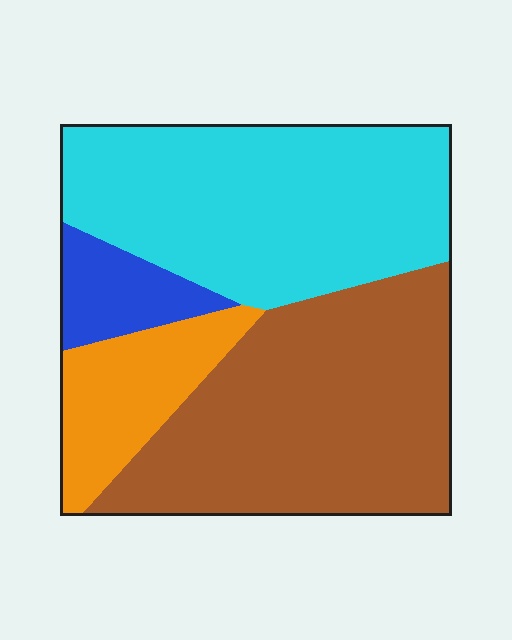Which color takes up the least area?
Blue, at roughly 10%.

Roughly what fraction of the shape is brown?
Brown covers 40% of the shape.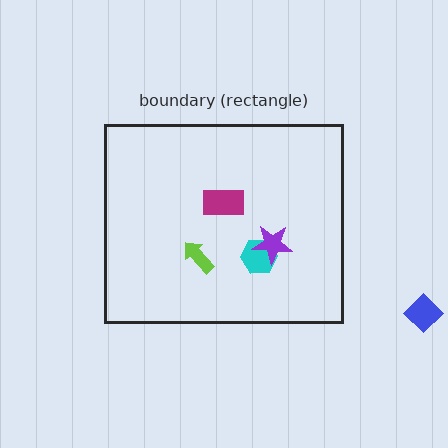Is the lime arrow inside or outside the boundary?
Inside.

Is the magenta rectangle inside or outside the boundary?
Inside.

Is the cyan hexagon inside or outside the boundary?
Inside.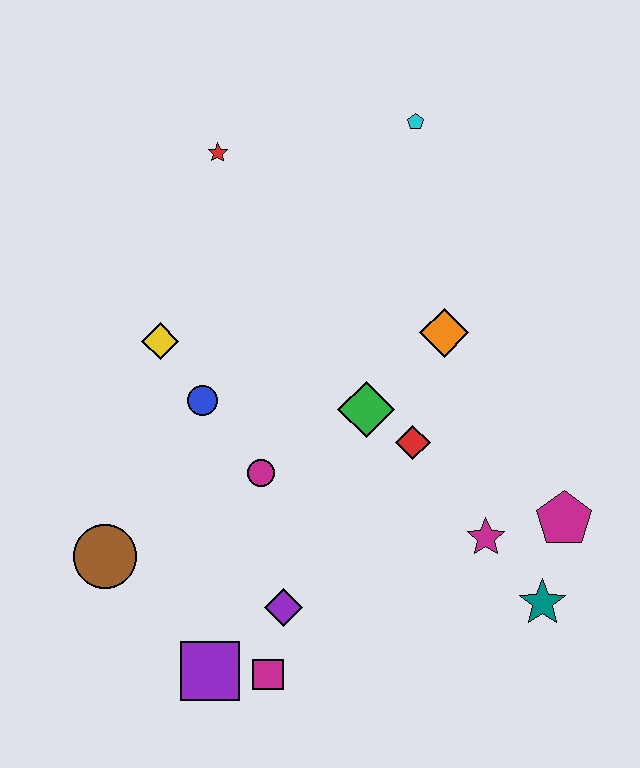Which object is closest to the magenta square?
The purple square is closest to the magenta square.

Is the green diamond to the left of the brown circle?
No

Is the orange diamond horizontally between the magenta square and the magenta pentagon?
Yes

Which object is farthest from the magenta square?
The cyan pentagon is farthest from the magenta square.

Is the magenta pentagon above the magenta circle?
No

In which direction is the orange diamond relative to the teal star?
The orange diamond is above the teal star.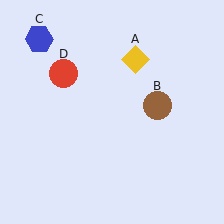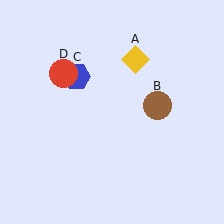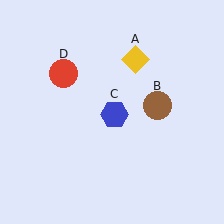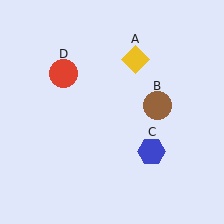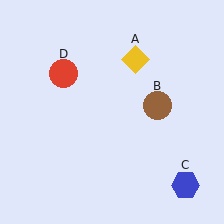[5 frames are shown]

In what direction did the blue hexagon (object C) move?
The blue hexagon (object C) moved down and to the right.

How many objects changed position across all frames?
1 object changed position: blue hexagon (object C).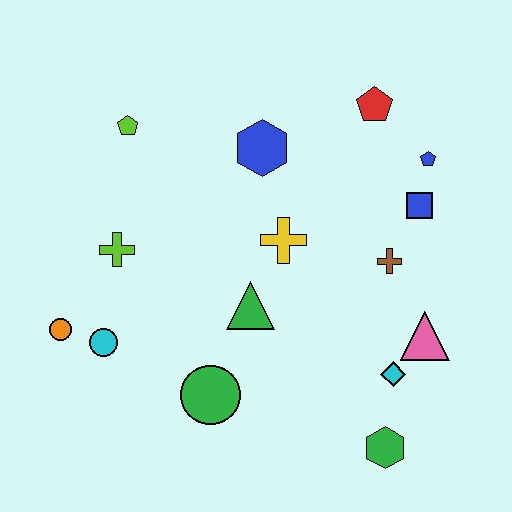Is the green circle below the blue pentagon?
Yes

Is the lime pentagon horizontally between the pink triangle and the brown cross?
No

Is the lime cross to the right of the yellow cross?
No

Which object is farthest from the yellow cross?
The orange circle is farthest from the yellow cross.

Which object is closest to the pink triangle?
The cyan diamond is closest to the pink triangle.